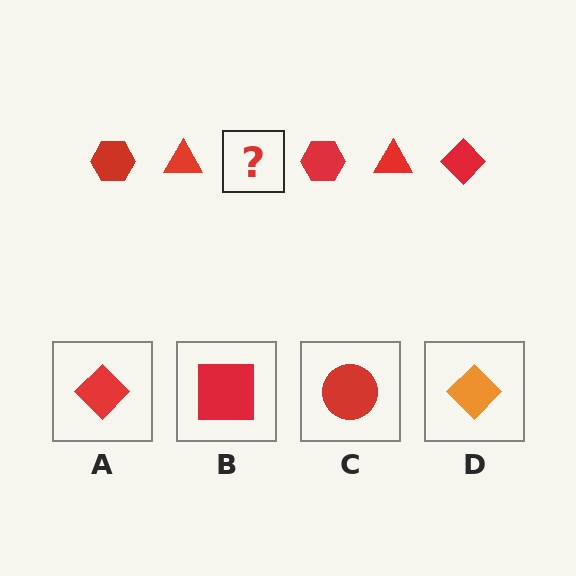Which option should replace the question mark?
Option A.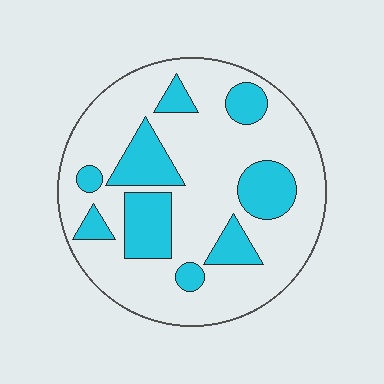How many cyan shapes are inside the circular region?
9.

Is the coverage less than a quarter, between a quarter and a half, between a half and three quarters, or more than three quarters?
Between a quarter and a half.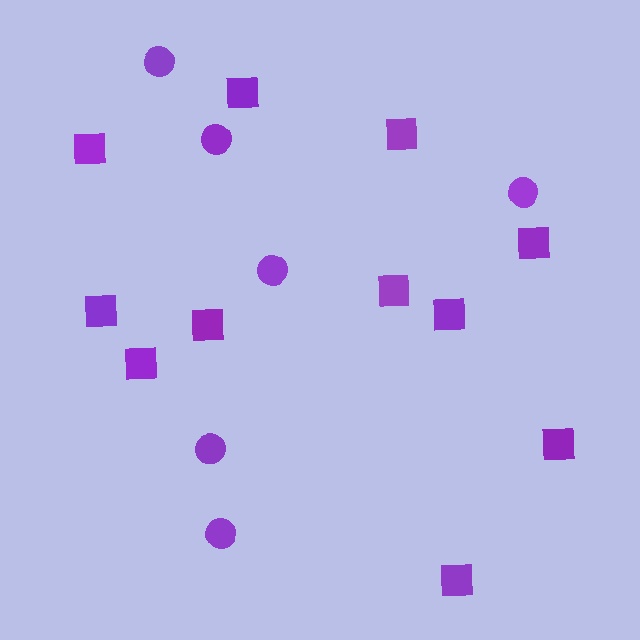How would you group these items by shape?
There are 2 groups: one group of circles (6) and one group of squares (11).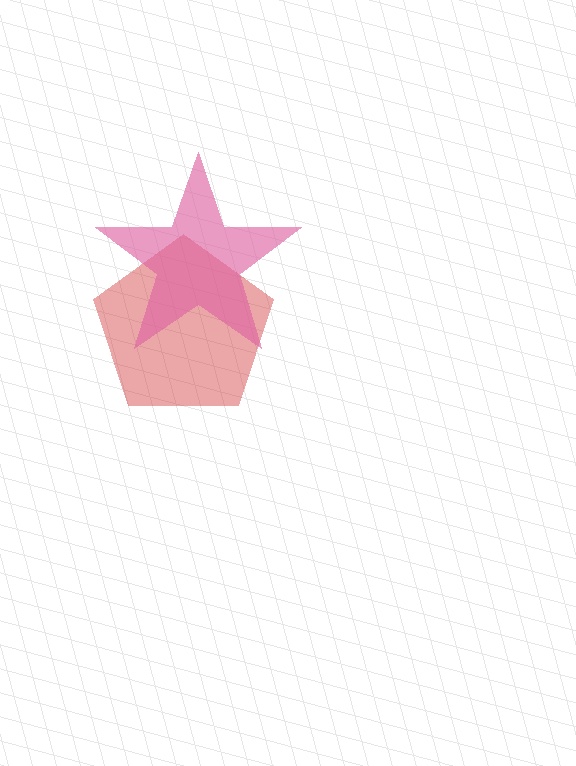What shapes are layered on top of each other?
The layered shapes are: a red pentagon, a pink star.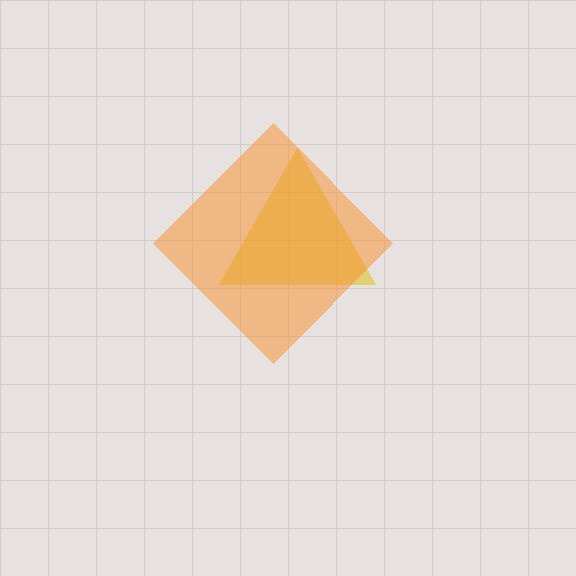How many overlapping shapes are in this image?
There are 2 overlapping shapes in the image.